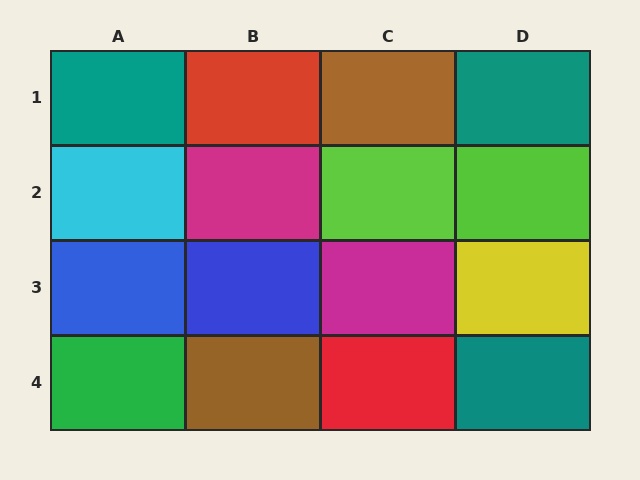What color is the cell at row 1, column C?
Brown.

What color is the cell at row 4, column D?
Teal.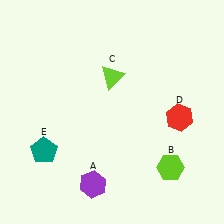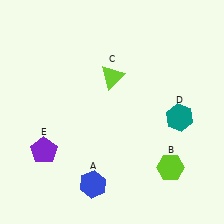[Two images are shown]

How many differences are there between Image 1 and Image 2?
There are 3 differences between the two images.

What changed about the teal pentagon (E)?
In Image 1, E is teal. In Image 2, it changed to purple.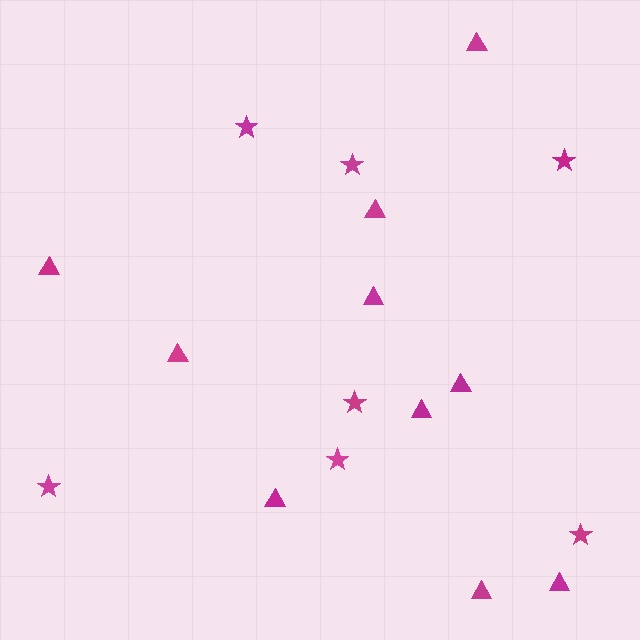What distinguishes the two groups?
There are 2 groups: one group of stars (7) and one group of triangles (10).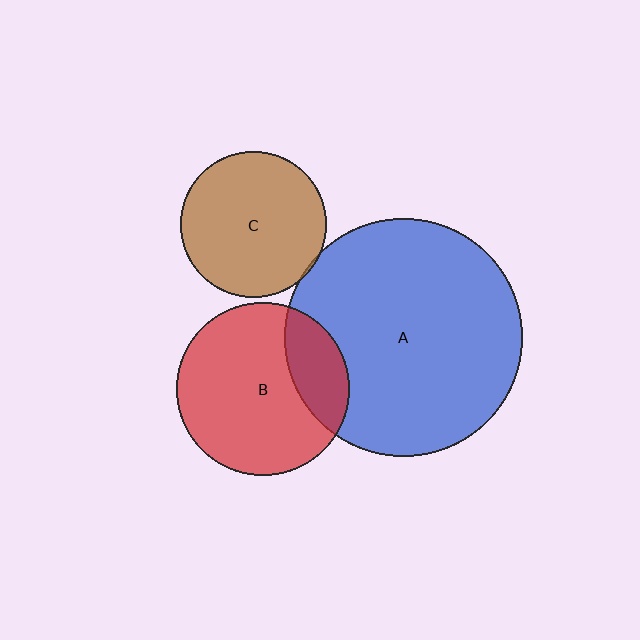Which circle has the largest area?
Circle A (blue).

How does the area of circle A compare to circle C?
Approximately 2.7 times.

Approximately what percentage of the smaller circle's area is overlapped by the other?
Approximately 5%.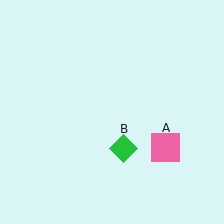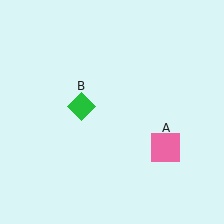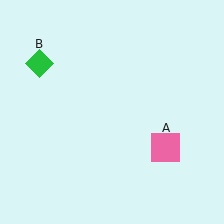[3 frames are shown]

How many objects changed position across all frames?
1 object changed position: green diamond (object B).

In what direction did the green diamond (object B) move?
The green diamond (object B) moved up and to the left.